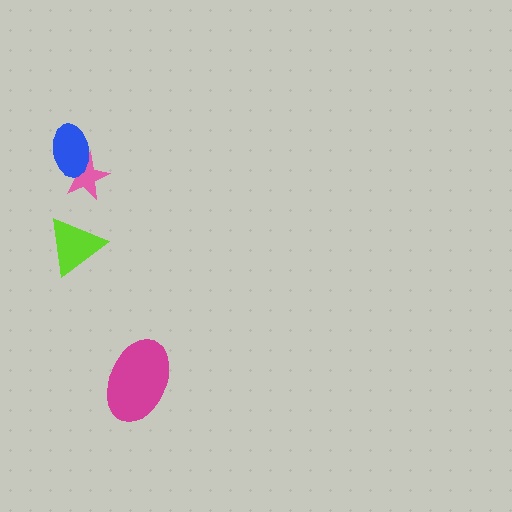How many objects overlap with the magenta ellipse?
0 objects overlap with the magenta ellipse.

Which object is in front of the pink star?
The blue ellipse is in front of the pink star.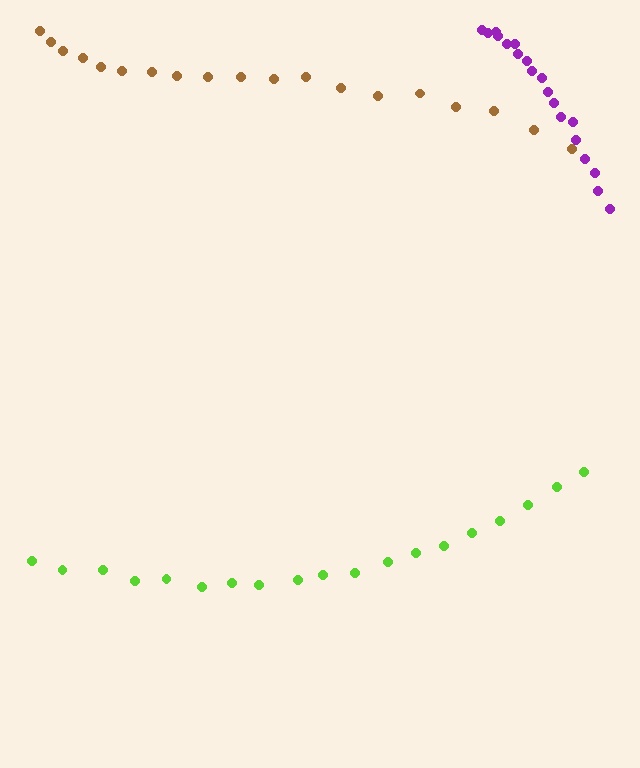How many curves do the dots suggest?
There are 3 distinct paths.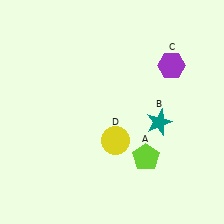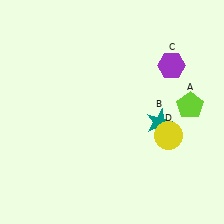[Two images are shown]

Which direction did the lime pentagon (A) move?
The lime pentagon (A) moved up.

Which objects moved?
The objects that moved are: the lime pentagon (A), the yellow circle (D).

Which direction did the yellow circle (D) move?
The yellow circle (D) moved right.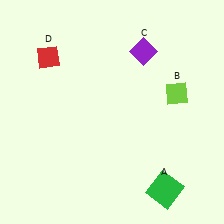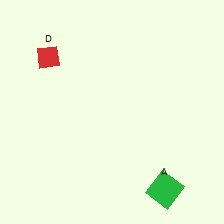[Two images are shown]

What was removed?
The purple diamond (C), the lime diamond (B) were removed in Image 2.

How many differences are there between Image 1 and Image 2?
There are 2 differences between the two images.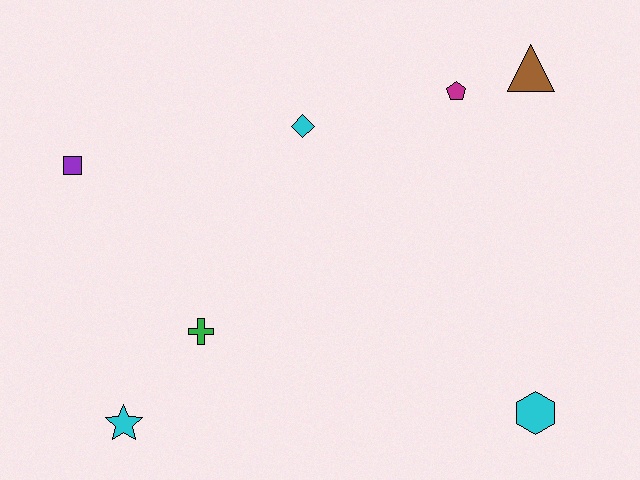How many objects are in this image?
There are 7 objects.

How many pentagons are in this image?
There is 1 pentagon.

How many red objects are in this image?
There are no red objects.